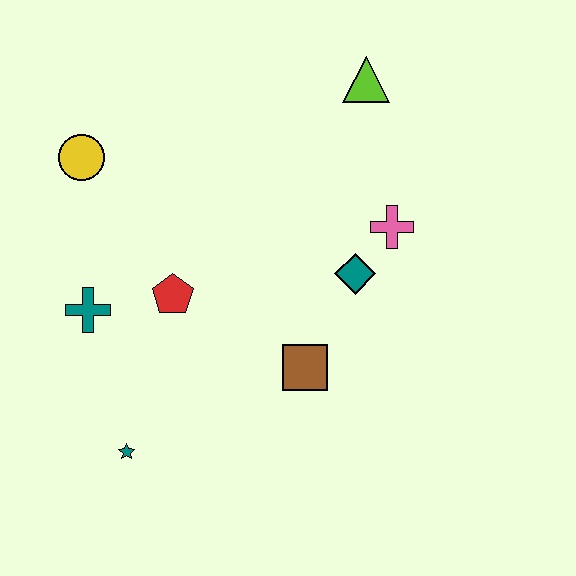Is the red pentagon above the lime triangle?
No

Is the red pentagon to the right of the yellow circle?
Yes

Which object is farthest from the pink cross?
The teal star is farthest from the pink cross.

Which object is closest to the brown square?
The teal diamond is closest to the brown square.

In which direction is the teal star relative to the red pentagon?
The teal star is below the red pentagon.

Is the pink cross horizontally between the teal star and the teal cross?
No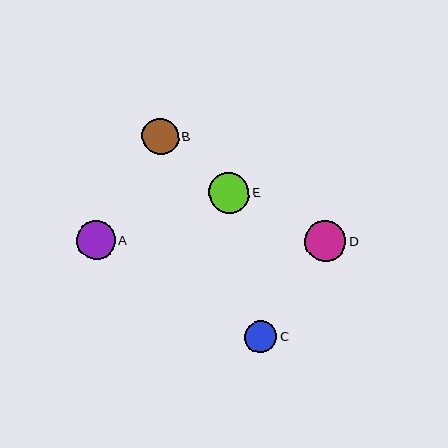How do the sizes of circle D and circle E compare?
Circle D and circle E are approximately the same size.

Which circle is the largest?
Circle D is the largest with a size of approximately 41 pixels.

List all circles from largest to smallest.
From largest to smallest: D, E, A, B, C.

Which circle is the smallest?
Circle C is the smallest with a size of approximately 32 pixels.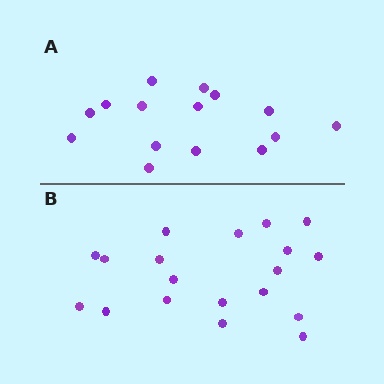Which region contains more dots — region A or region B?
Region B (the bottom region) has more dots.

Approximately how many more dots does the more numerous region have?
Region B has about 4 more dots than region A.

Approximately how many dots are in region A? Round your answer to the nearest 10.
About 20 dots. (The exact count is 15, which rounds to 20.)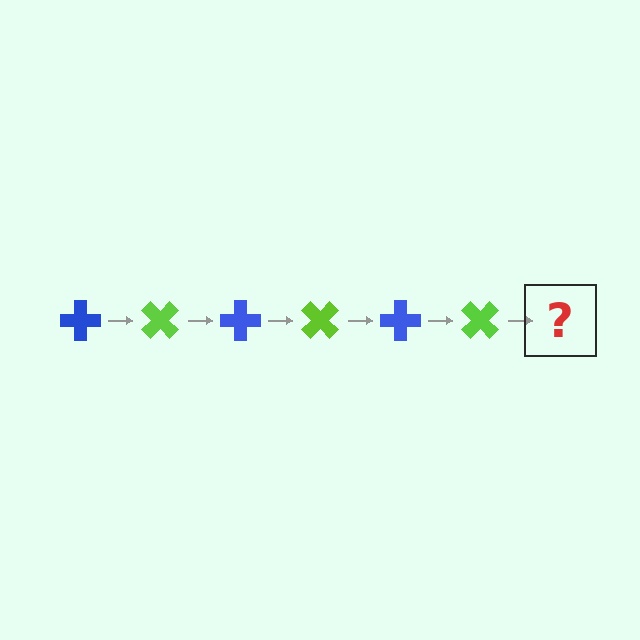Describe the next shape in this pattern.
It should be a blue cross, rotated 270 degrees from the start.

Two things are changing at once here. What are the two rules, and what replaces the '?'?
The two rules are that it rotates 45 degrees each step and the color cycles through blue and lime. The '?' should be a blue cross, rotated 270 degrees from the start.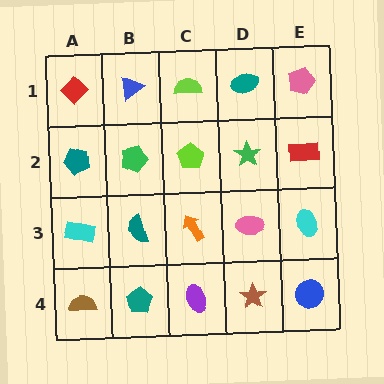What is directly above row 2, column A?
A red diamond.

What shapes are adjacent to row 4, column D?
A pink ellipse (row 3, column D), a purple ellipse (row 4, column C), a blue circle (row 4, column E).